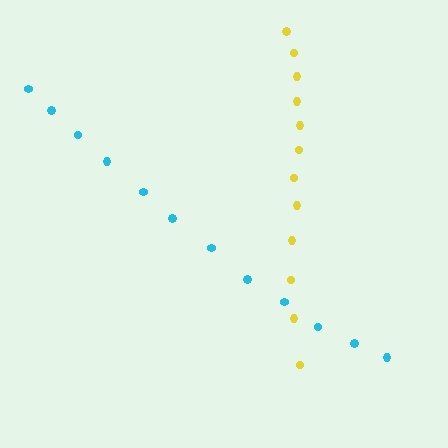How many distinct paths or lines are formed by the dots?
There are 2 distinct paths.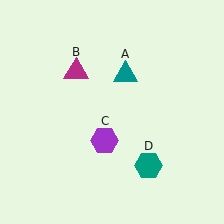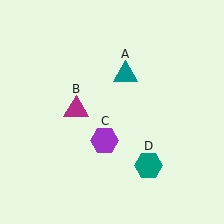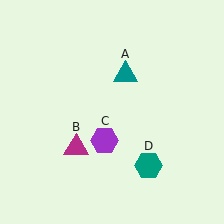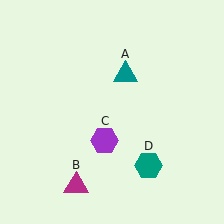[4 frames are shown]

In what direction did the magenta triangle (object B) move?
The magenta triangle (object B) moved down.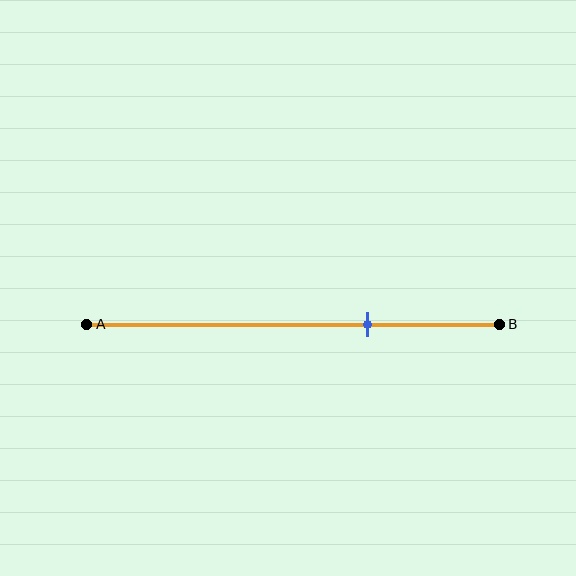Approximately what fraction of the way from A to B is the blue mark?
The blue mark is approximately 70% of the way from A to B.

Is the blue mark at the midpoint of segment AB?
No, the mark is at about 70% from A, not at the 50% midpoint.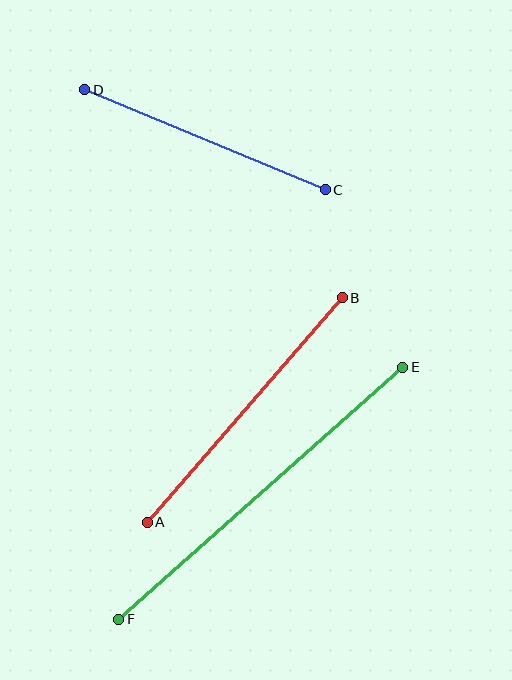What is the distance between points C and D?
The distance is approximately 260 pixels.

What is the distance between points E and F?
The distance is approximately 379 pixels.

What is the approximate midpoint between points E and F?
The midpoint is at approximately (261, 493) pixels.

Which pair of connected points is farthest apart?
Points E and F are farthest apart.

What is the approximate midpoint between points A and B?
The midpoint is at approximately (245, 410) pixels.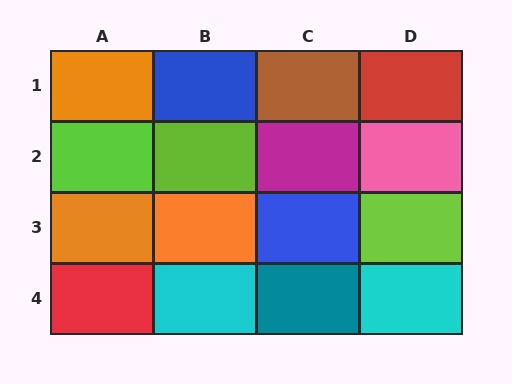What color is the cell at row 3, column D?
Lime.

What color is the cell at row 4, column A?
Red.